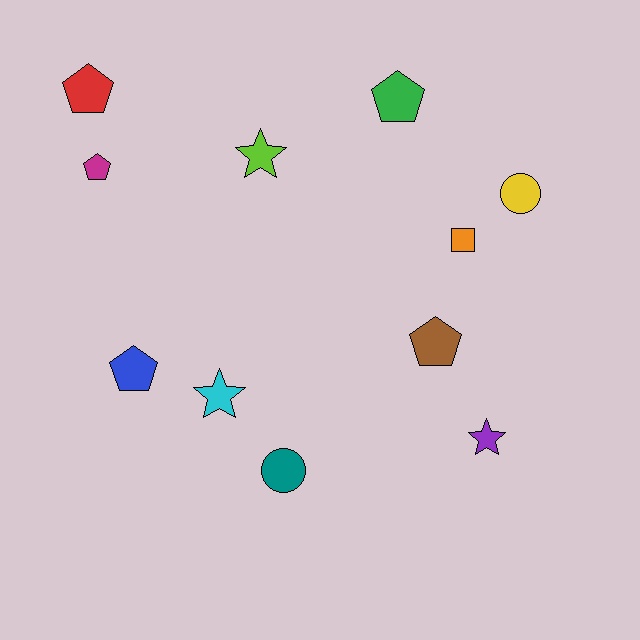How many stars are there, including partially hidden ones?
There are 3 stars.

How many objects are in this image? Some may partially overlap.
There are 11 objects.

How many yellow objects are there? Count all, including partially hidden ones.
There is 1 yellow object.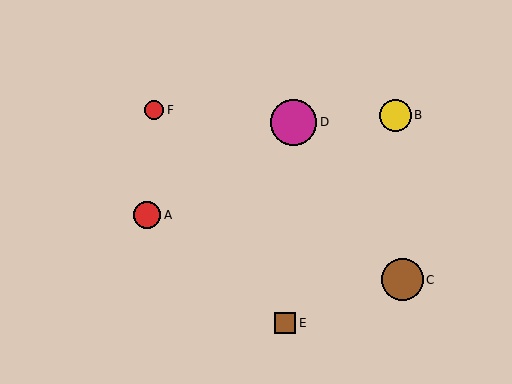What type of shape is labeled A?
Shape A is a red circle.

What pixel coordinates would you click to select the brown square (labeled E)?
Click at (285, 323) to select the brown square E.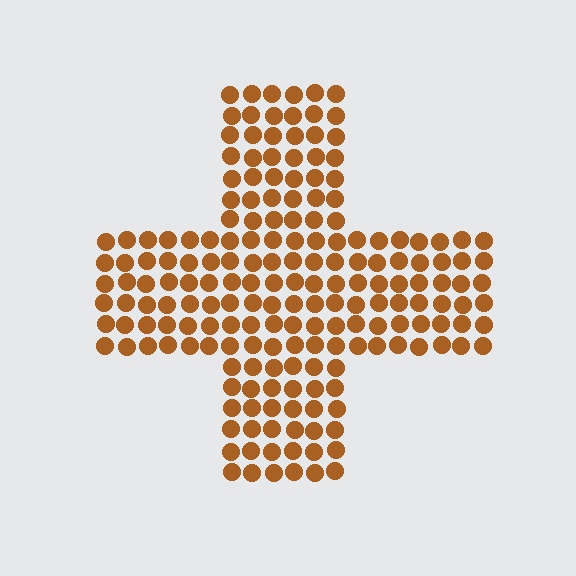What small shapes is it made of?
It is made of small circles.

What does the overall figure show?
The overall figure shows a cross.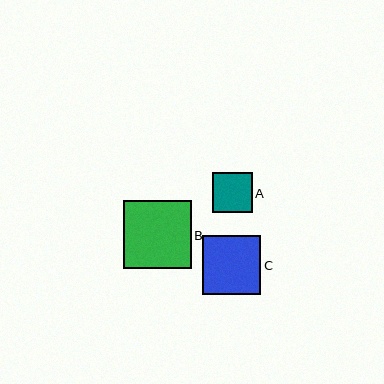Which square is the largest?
Square B is the largest with a size of approximately 68 pixels.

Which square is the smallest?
Square A is the smallest with a size of approximately 40 pixels.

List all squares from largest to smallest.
From largest to smallest: B, C, A.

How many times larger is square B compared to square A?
Square B is approximately 1.7 times the size of square A.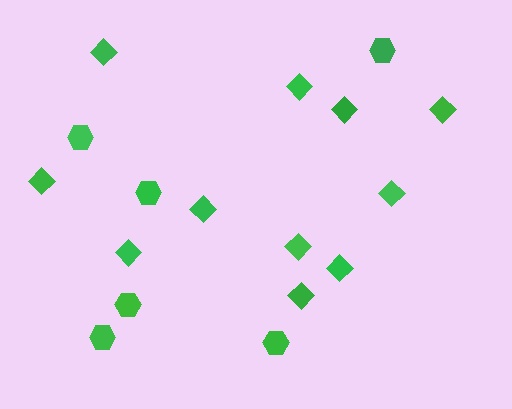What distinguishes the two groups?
There are 2 groups: one group of hexagons (6) and one group of diamonds (11).